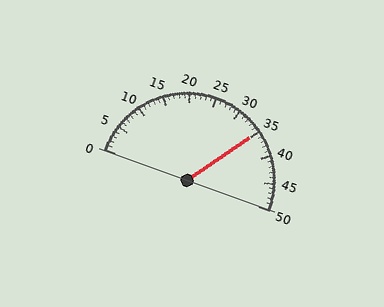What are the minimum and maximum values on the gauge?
The gauge ranges from 0 to 50.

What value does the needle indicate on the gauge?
The needle indicates approximately 35.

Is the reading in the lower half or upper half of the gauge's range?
The reading is in the upper half of the range (0 to 50).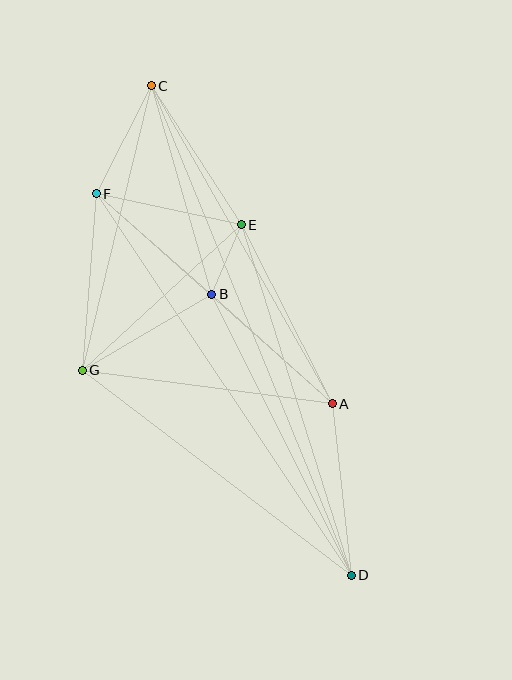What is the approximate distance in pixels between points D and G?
The distance between D and G is approximately 338 pixels.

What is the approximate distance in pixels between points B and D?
The distance between B and D is approximately 314 pixels.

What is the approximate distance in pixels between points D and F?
The distance between D and F is approximately 459 pixels.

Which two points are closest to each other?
Points B and E are closest to each other.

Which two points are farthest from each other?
Points C and D are farthest from each other.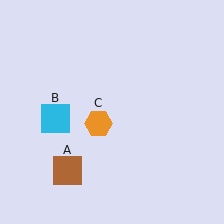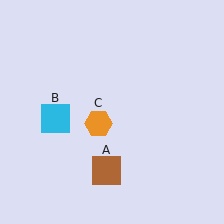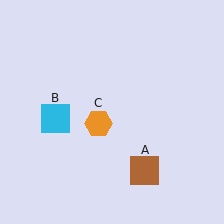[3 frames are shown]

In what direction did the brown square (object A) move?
The brown square (object A) moved right.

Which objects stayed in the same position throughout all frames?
Cyan square (object B) and orange hexagon (object C) remained stationary.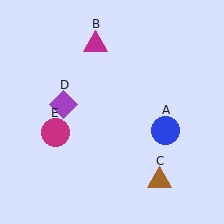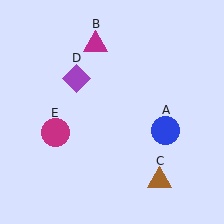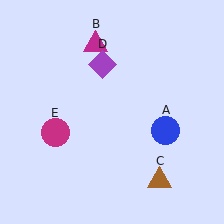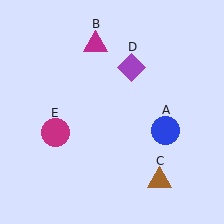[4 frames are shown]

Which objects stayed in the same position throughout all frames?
Blue circle (object A) and magenta triangle (object B) and brown triangle (object C) and magenta circle (object E) remained stationary.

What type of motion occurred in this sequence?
The purple diamond (object D) rotated clockwise around the center of the scene.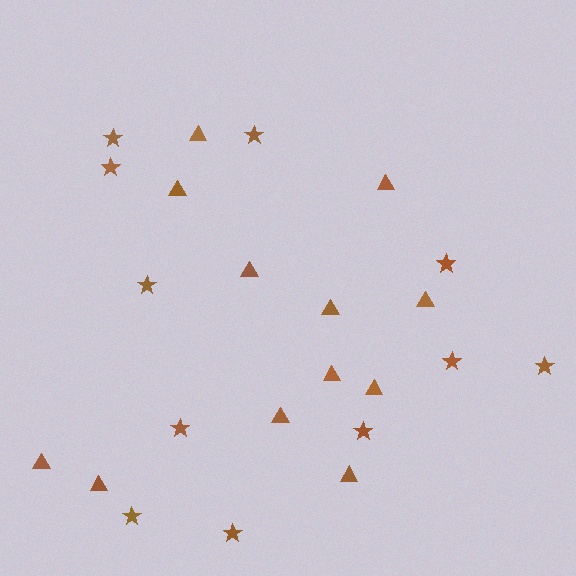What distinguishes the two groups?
There are 2 groups: one group of triangles (12) and one group of stars (11).